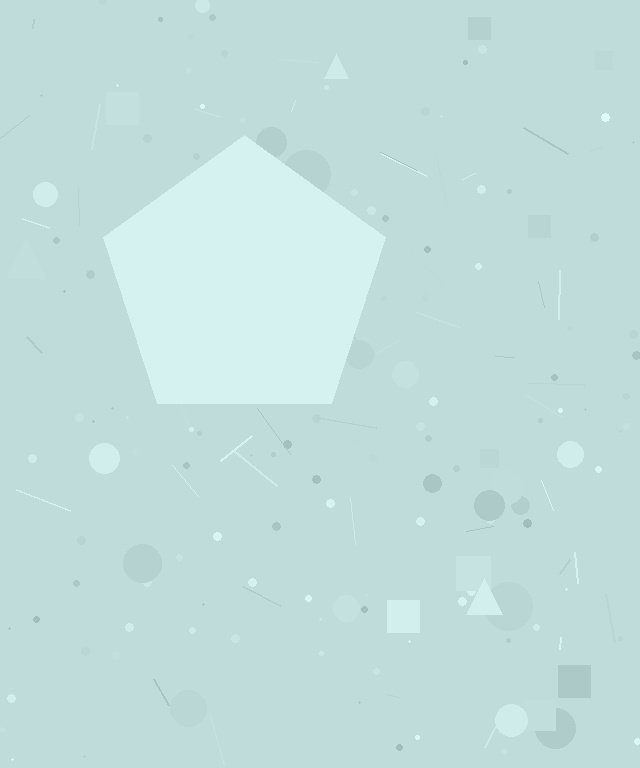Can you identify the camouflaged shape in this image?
The camouflaged shape is a pentagon.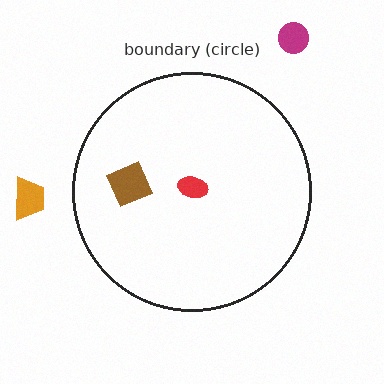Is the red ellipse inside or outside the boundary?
Inside.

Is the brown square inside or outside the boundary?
Inside.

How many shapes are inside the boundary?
2 inside, 2 outside.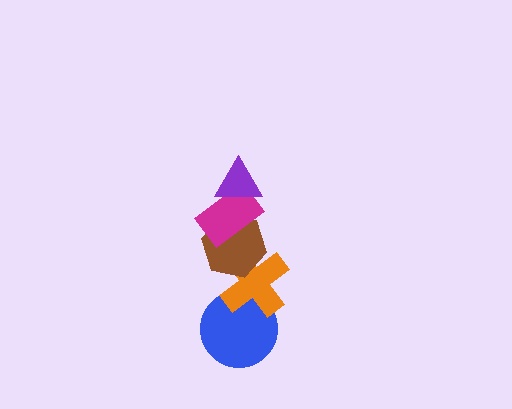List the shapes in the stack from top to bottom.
From top to bottom: the purple triangle, the magenta rectangle, the brown hexagon, the orange cross, the blue circle.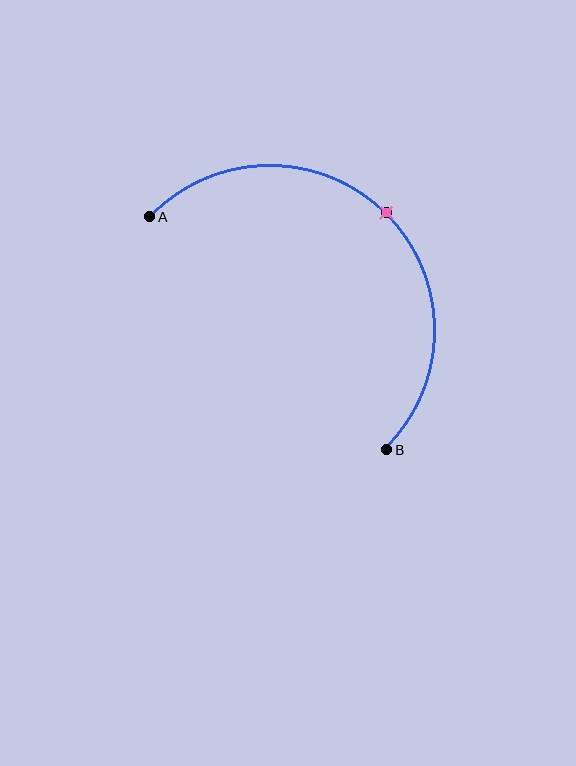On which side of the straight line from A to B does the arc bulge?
The arc bulges above and to the right of the straight line connecting A and B.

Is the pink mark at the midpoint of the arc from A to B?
Yes. The pink mark lies on the arc at equal arc-length from both A and B — it is the arc midpoint.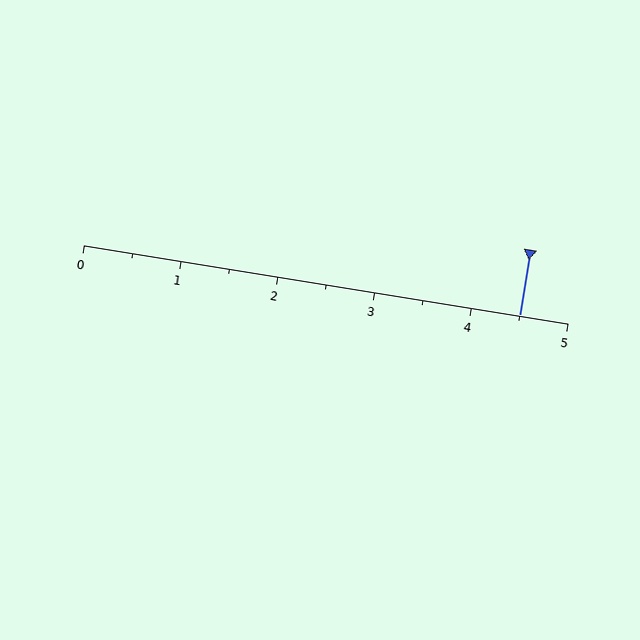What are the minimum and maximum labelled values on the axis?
The axis runs from 0 to 5.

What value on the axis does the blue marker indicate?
The marker indicates approximately 4.5.